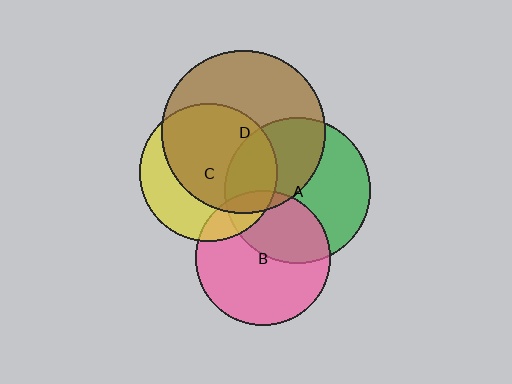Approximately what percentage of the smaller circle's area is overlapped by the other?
Approximately 40%.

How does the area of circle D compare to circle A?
Approximately 1.3 times.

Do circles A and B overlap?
Yes.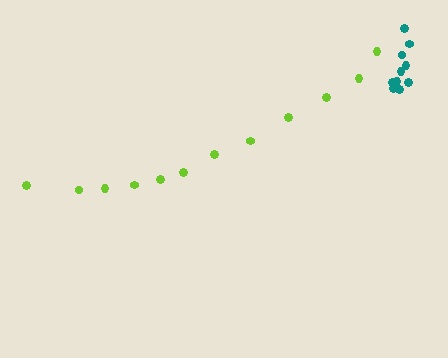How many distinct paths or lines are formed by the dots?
There are 2 distinct paths.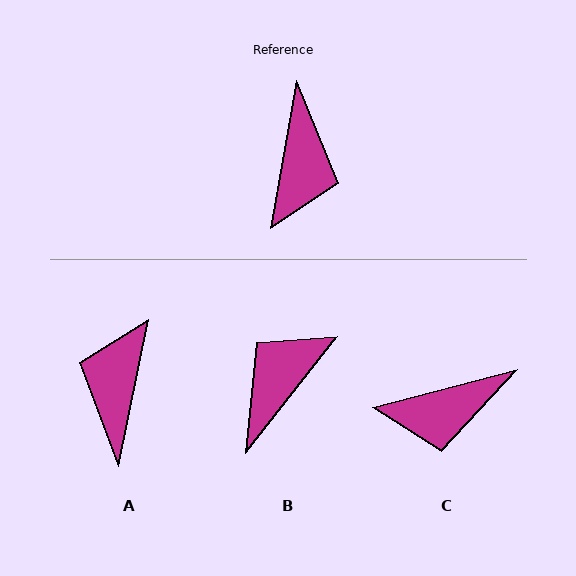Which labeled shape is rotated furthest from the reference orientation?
A, about 178 degrees away.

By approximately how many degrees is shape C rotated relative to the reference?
Approximately 65 degrees clockwise.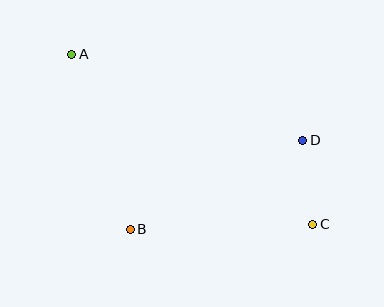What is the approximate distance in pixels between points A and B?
The distance between A and B is approximately 184 pixels.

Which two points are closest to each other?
Points C and D are closest to each other.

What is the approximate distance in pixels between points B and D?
The distance between B and D is approximately 194 pixels.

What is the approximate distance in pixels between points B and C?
The distance between B and C is approximately 182 pixels.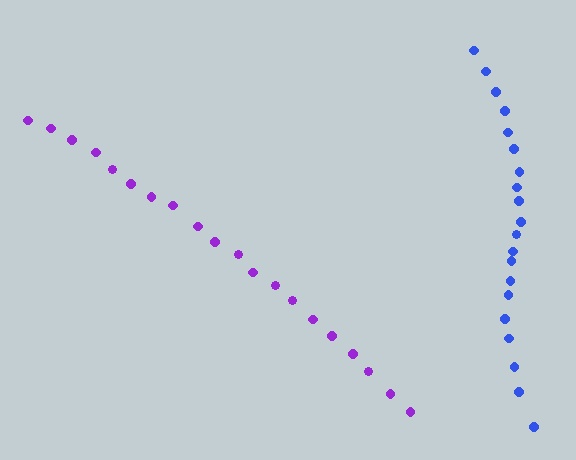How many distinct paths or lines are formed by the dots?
There are 2 distinct paths.